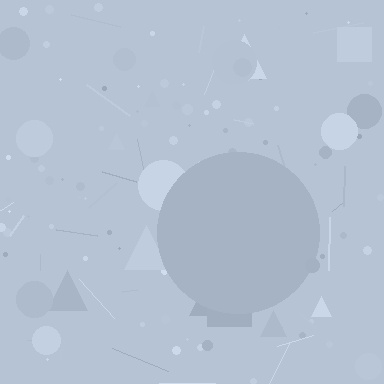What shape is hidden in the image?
A circle is hidden in the image.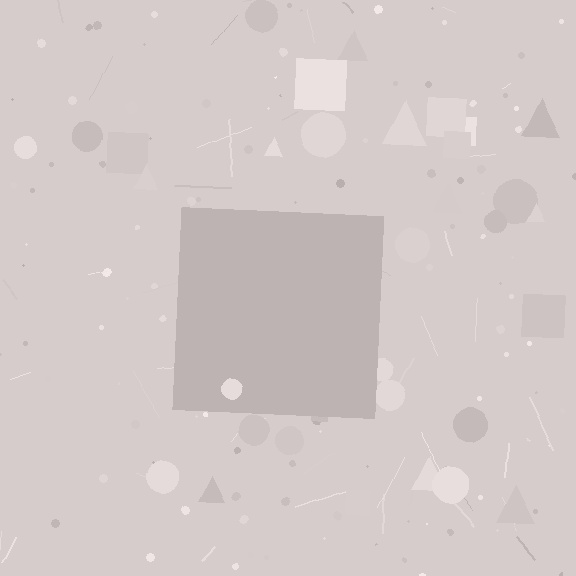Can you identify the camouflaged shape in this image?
The camouflaged shape is a square.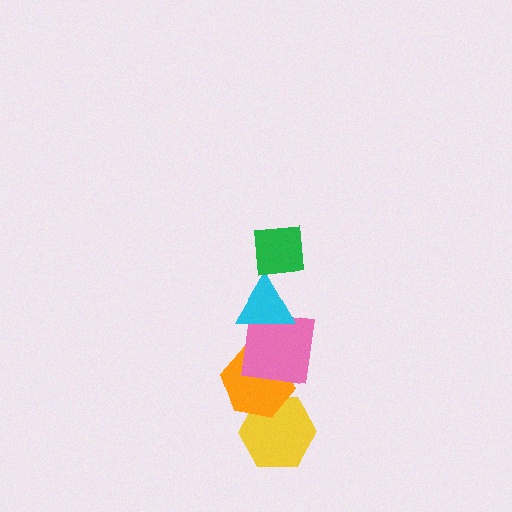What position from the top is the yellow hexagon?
The yellow hexagon is 5th from the top.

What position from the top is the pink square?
The pink square is 3rd from the top.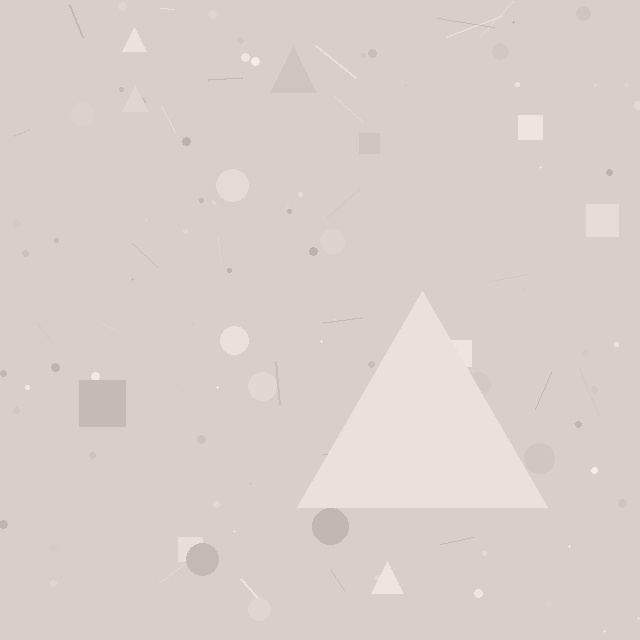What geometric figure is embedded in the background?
A triangle is embedded in the background.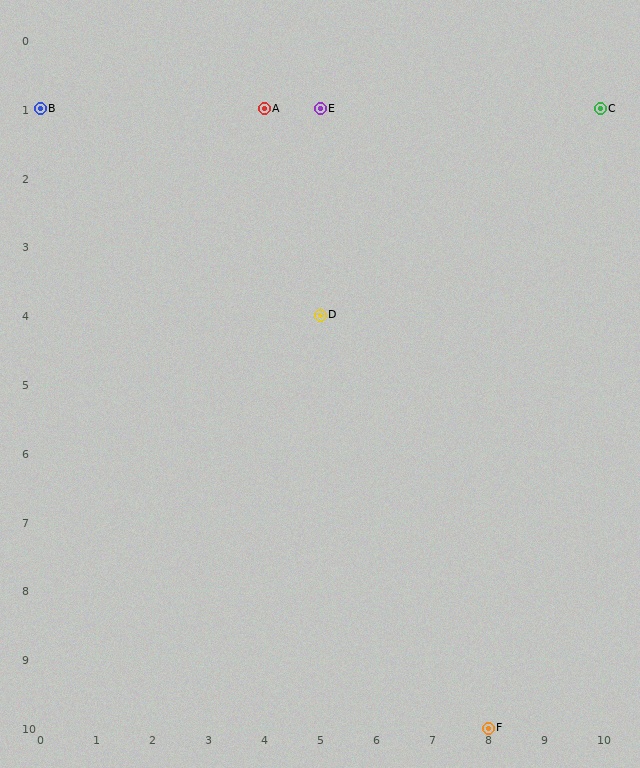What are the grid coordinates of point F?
Point F is at grid coordinates (8, 10).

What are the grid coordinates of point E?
Point E is at grid coordinates (5, 1).